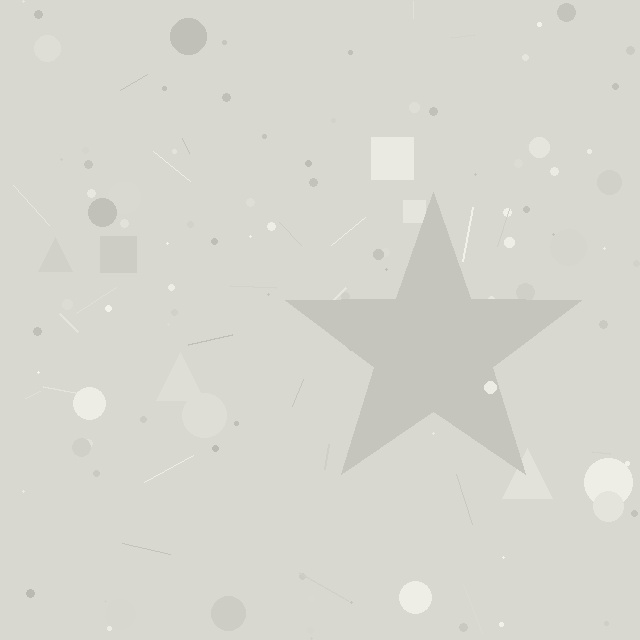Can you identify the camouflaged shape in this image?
The camouflaged shape is a star.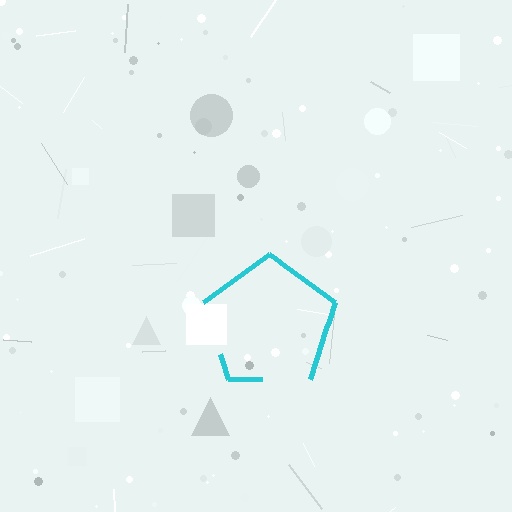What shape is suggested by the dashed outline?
The dashed outline suggests a pentagon.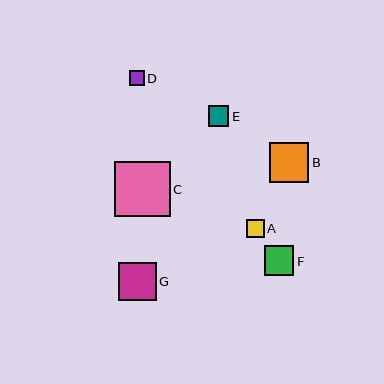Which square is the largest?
Square C is the largest with a size of approximately 56 pixels.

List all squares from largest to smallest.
From largest to smallest: C, B, G, F, E, A, D.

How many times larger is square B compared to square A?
Square B is approximately 2.2 times the size of square A.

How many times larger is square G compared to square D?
Square G is approximately 2.5 times the size of square D.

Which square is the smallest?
Square D is the smallest with a size of approximately 15 pixels.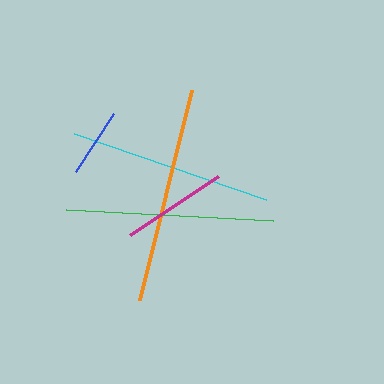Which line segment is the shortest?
The blue line is the shortest at approximately 70 pixels.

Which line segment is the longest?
The orange line is the longest at approximately 216 pixels.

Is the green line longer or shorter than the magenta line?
The green line is longer than the magenta line.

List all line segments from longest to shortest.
From longest to shortest: orange, green, cyan, magenta, blue.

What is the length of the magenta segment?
The magenta segment is approximately 107 pixels long.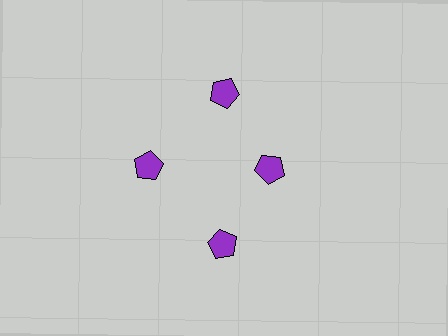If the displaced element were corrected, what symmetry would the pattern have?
It would have 4-fold rotational symmetry — the pattern would map onto itself every 90 degrees.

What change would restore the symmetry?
The symmetry would be restored by moving it outward, back onto the ring so that all 4 pentagons sit at equal angles and equal distance from the center.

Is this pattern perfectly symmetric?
No. The 4 purple pentagons are arranged in a ring, but one element near the 3 o'clock position is pulled inward toward the center, breaking the 4-fold rotational symmetry.